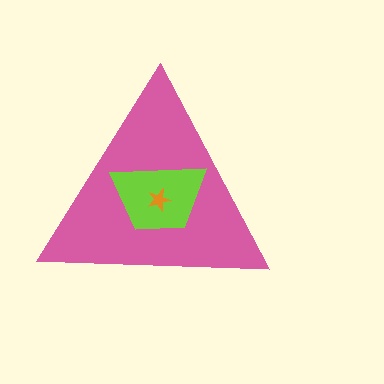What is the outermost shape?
The pink triangle.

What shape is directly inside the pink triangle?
The lime trapezoid.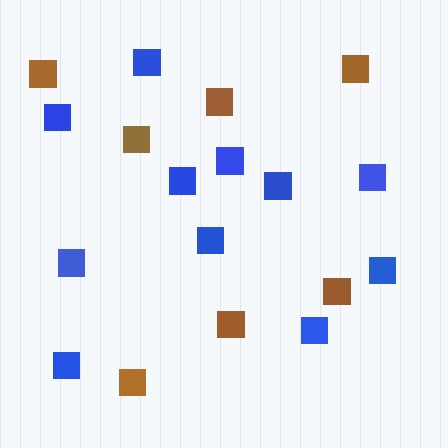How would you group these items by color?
There are 2 groups: one group of brown squares (7) and one group of blue squares (11).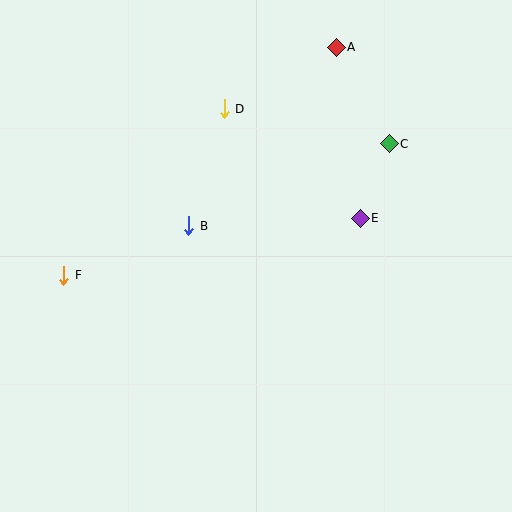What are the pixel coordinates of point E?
Point E is at (360, 218).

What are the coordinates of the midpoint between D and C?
The midpoint between D and C is at (307, 126).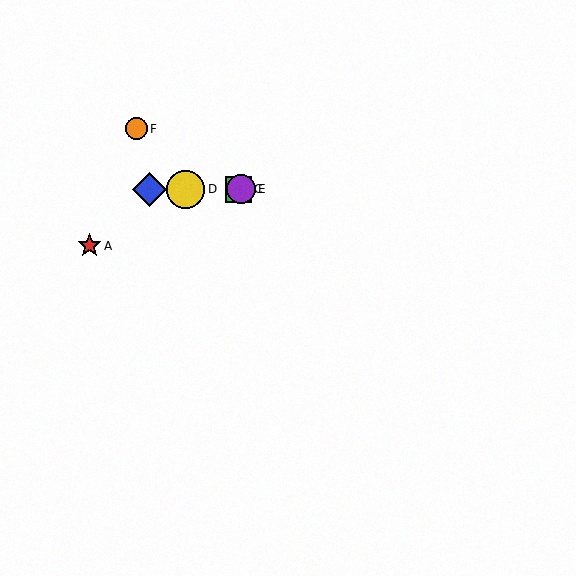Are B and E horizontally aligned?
Yes, both are at y≈189.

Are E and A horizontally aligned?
No, E is at y≈189 and A is at y≈246.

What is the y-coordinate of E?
Object E is at y≈189.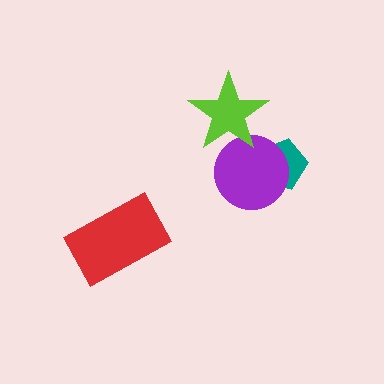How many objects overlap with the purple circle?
2 objects overlap with the purple circle.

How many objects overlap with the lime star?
1 object overlaps with the lime star.